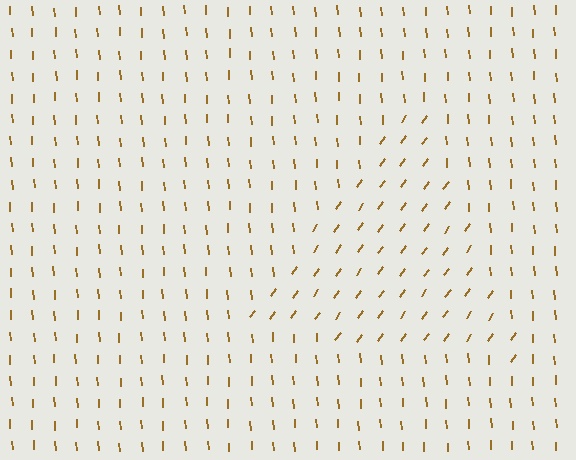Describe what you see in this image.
The image is filled with small brown line segments. A triangle region in the image has lines oriented differently from the surrounding lines, creating a visible texture boundary.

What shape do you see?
I see a triangle.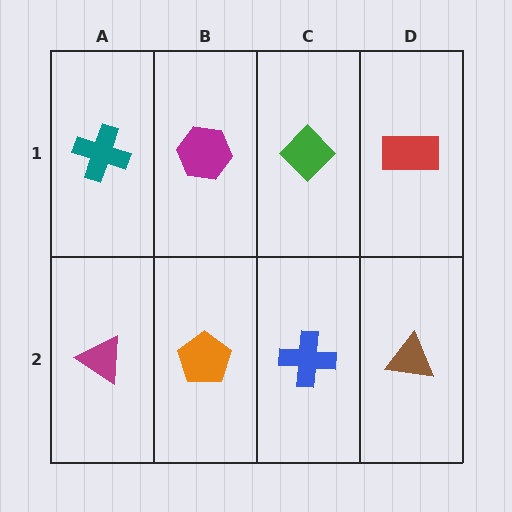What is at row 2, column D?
A brown triangle.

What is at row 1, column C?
A green diamond.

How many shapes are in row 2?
4 shapes.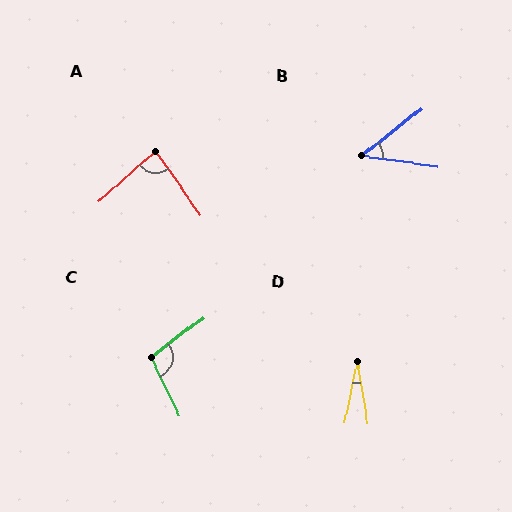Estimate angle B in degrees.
Approximately 47 degrees.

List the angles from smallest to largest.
D (22°), B (47°), A (83°), C (102°).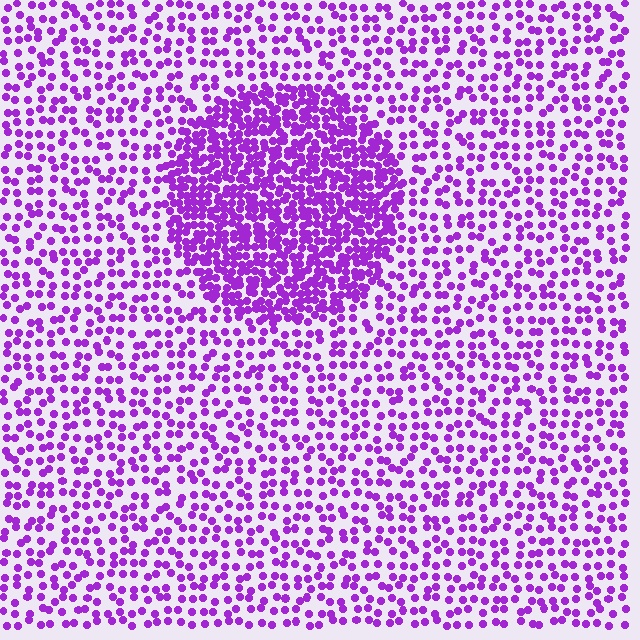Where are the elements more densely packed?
The elements are more densely packed inside the circle boundary.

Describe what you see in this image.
The image contains small purple elements arranged at two different densities. A circle-shaped region is visible where the elements are more densely packed than the surrounding area.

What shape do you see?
I see a circle.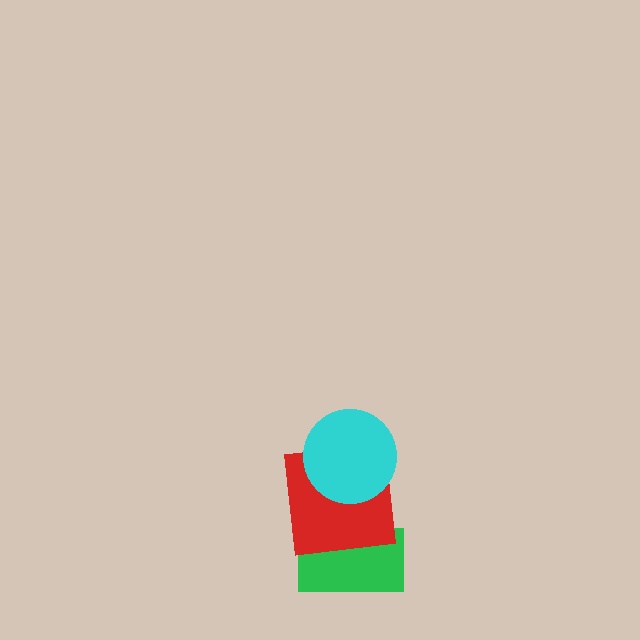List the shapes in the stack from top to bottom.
From top to bottom: the cyan circle, the red square, the green rectangle.